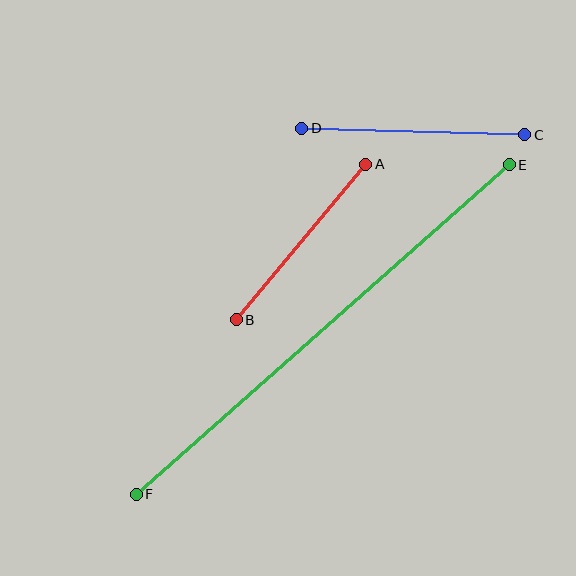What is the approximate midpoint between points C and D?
The midpoint is at approximately (413, 131) pixels.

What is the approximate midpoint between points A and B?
The midpoint is at approximately (301, 242) pixels.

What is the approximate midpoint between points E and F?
The midpoint is at approximately (323, 329) pixels.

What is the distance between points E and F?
The distance is approximately 498 pixels.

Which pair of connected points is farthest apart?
Points E and F are farthest apart.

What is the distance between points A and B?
The distance is approximately 202 pixels.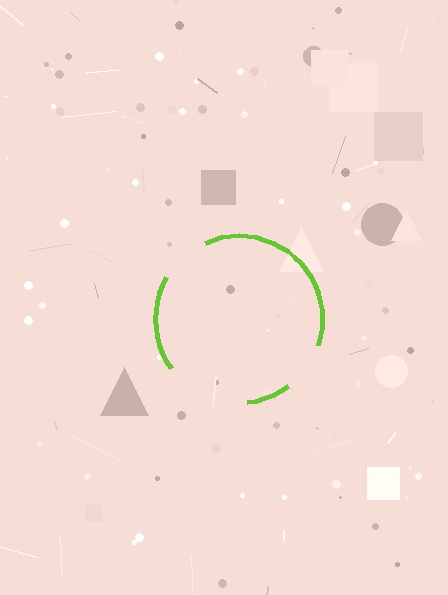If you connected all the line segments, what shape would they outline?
They would outline a circle.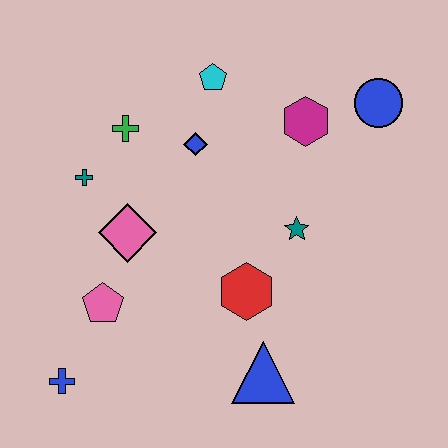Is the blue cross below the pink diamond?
Yes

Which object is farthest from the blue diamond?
The blue cross is farthest from the blue diamond.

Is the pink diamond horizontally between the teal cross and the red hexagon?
Yes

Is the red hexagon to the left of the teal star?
Yes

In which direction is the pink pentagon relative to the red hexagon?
The pink pentagon is to the left of the red hexagon.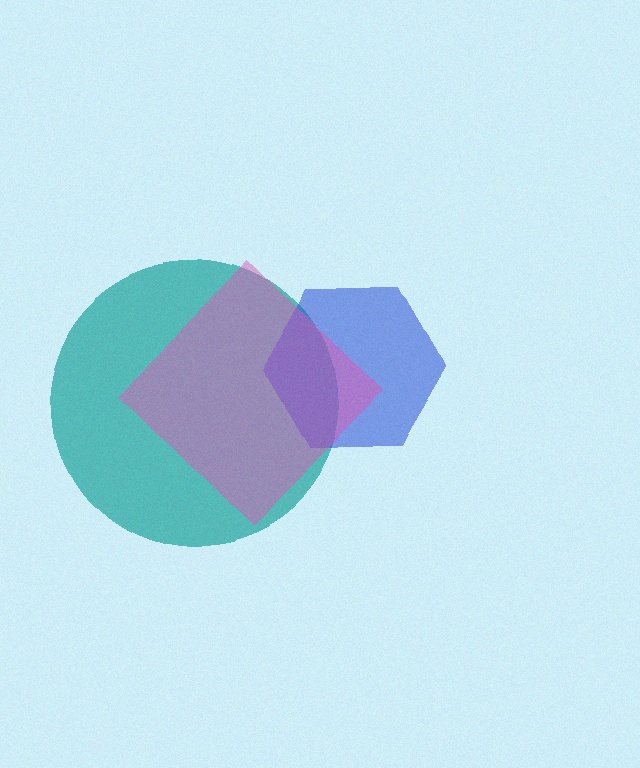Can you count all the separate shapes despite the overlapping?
Yes, there are 3 separate shapes.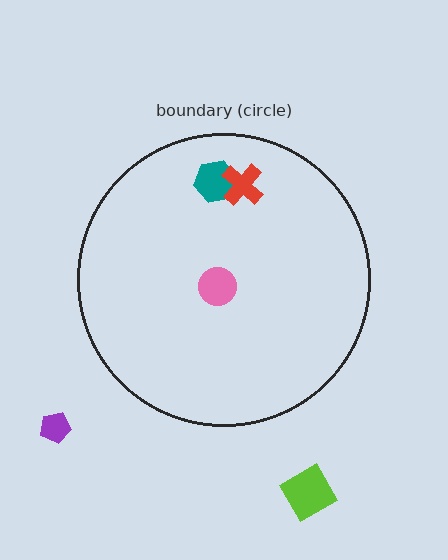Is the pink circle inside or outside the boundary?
Inside.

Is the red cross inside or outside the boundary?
Inside.